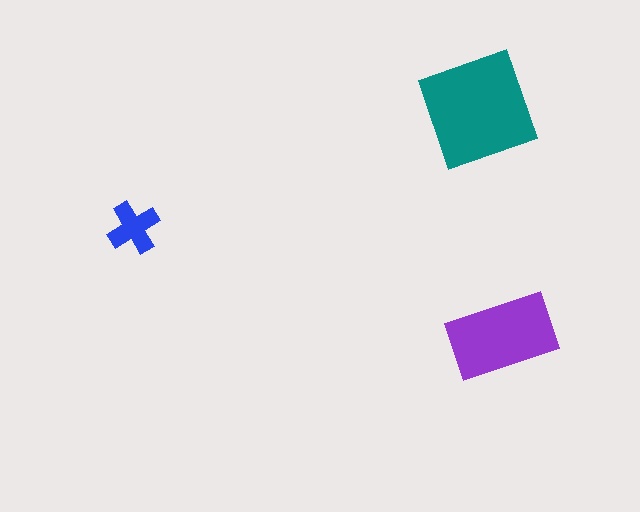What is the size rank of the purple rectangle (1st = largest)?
2nd.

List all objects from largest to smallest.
The teal square, the purple rectangle, the blue cross.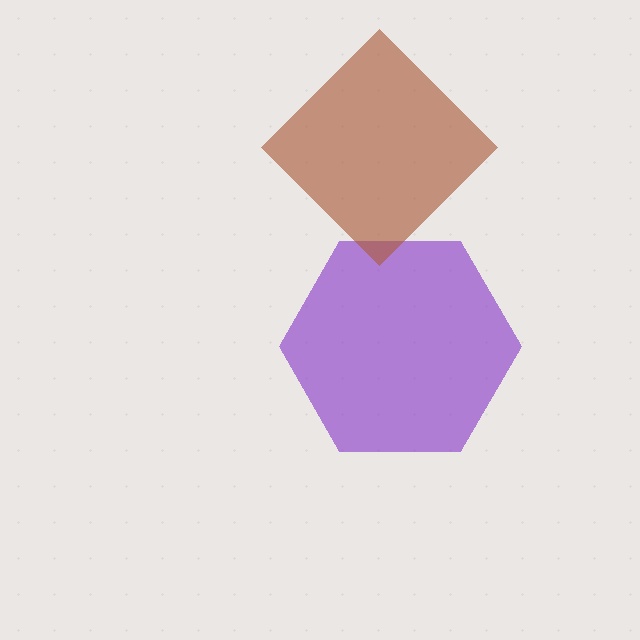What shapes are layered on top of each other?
The layered shapes are: a purple hexagon, a brown diamond.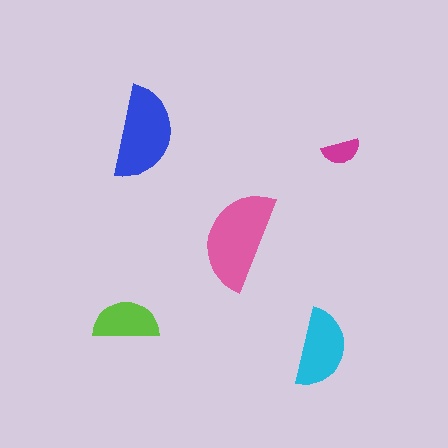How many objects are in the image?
There are 5 objects in the image.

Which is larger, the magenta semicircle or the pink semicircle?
The pink one.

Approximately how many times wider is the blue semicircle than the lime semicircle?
About 1.5 times wider.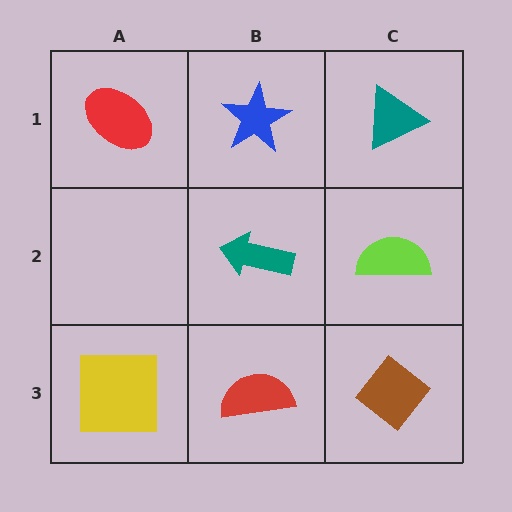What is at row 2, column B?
A teal arrow.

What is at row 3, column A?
A yellow square.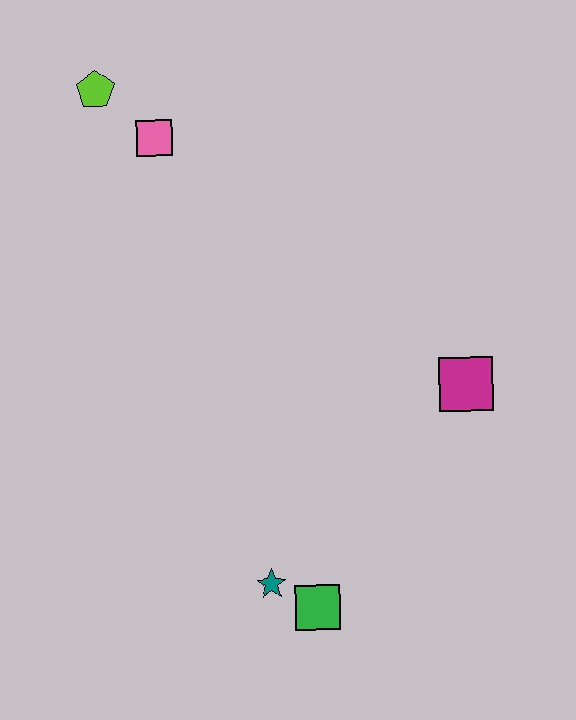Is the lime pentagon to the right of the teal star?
No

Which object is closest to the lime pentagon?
The pink square is closest to the lime pentagon.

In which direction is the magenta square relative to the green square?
The magenta square is above the green square.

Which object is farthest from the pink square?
The green square is farthest from the pink square.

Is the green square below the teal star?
Yes